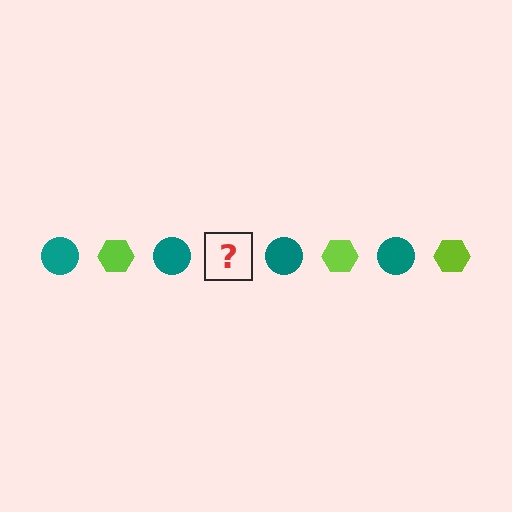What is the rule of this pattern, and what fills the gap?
The rule is that the pattern alternates between teal circle and lime hexagon. The gap should be filled with a lime hexagon.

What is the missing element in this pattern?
The missing element is a lime hexagon.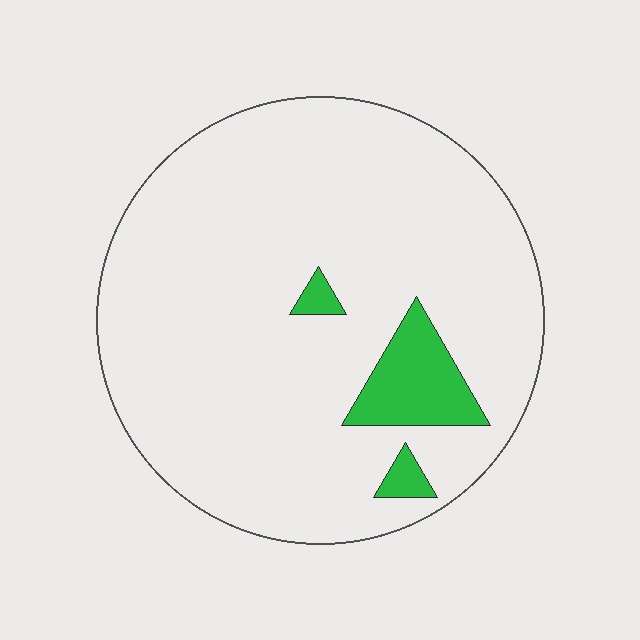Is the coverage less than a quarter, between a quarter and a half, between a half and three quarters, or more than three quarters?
Less than a quarter.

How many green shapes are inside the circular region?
3.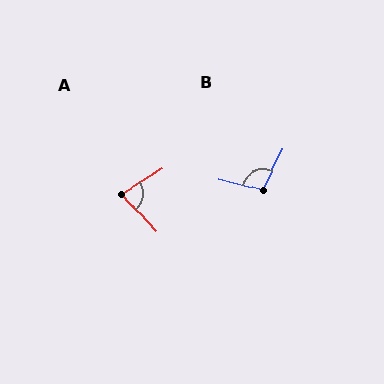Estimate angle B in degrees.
Approximately 102 degrees.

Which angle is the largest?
B, at approximately 102 degrees.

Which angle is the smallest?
A, at approximately 79 degrees.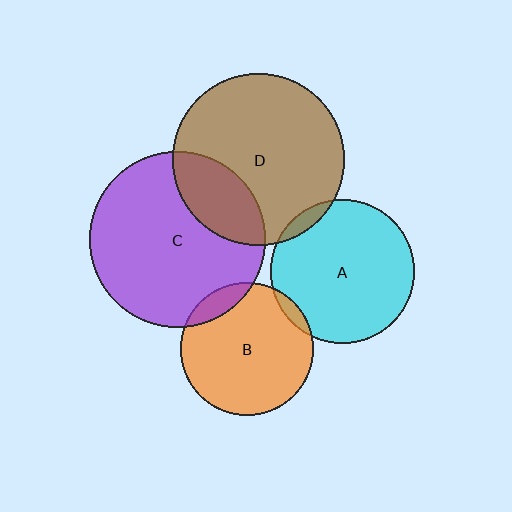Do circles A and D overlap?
Yes.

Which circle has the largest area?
Circle C (purple).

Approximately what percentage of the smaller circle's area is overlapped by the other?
Approximately 5%.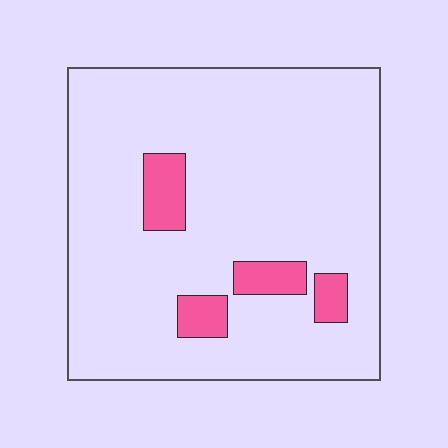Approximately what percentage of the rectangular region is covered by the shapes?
Approximately 10%.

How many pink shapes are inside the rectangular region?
4.